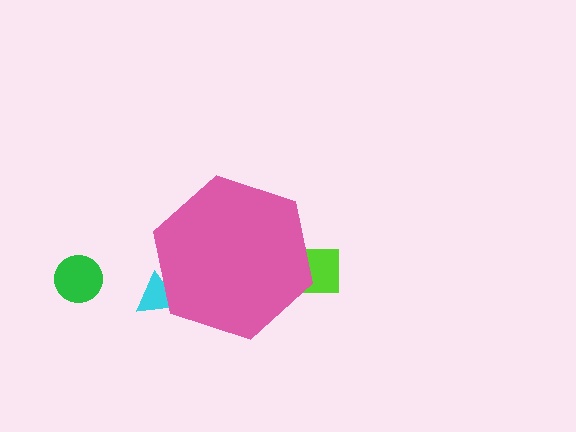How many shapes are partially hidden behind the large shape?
2 shapes are partially hidden.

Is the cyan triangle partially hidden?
Yes, the cyan triangle is partially hidden behind the pink hexagon.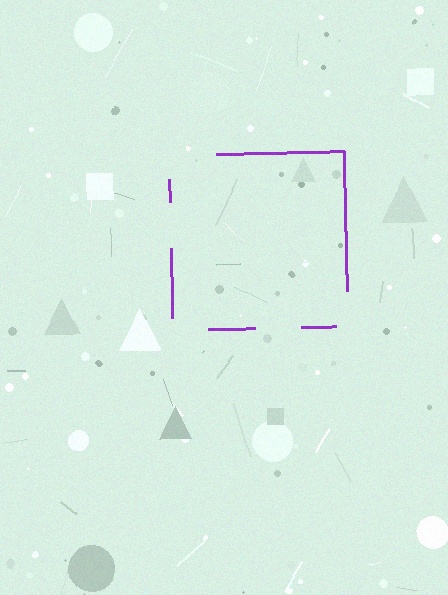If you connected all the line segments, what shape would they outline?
They would outline a square.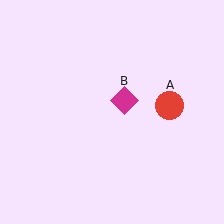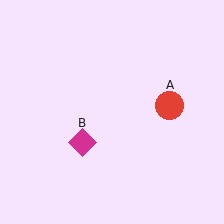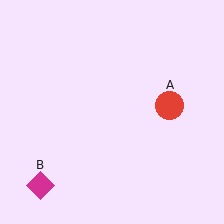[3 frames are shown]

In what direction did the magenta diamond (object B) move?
The magenta diamond (object B) moved down and to the left.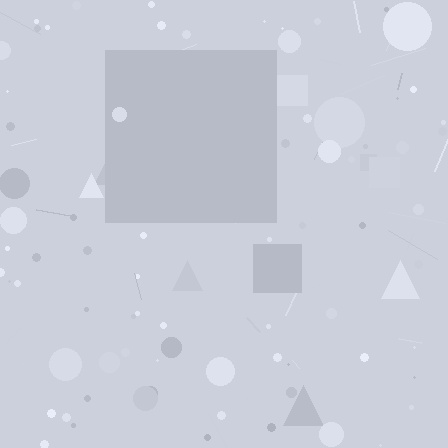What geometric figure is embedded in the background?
A square is embedded in the background.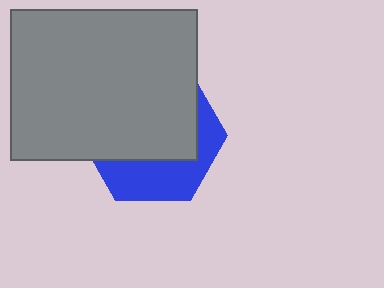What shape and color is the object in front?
The object in front is a gray rectangle.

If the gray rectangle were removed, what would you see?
You would see the complete blue hexagon.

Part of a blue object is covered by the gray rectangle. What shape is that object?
It is a hexagon.